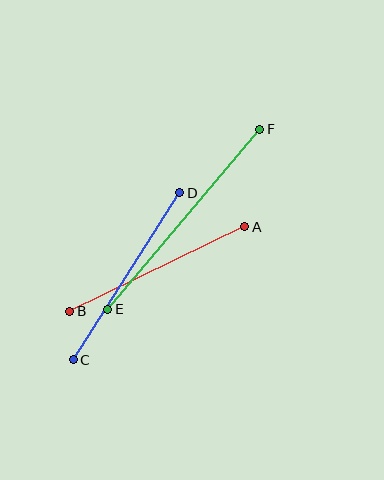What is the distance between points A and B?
The distance is approximately 194 pixels.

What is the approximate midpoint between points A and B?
The midpoint is at approximately (157, 269) pixels.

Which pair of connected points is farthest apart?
Points E and F are farthest apart.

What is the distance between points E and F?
The distance is approximately 236 pixels.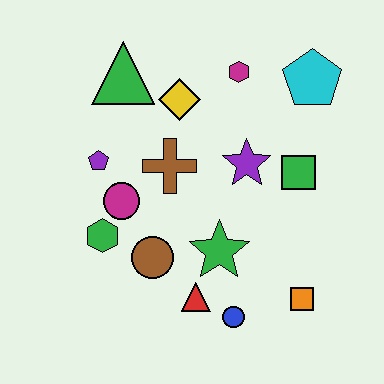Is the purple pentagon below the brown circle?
No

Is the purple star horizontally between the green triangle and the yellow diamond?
No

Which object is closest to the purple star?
The green square is closest to the purple star.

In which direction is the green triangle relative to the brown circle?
The green triangle is above the brown circle.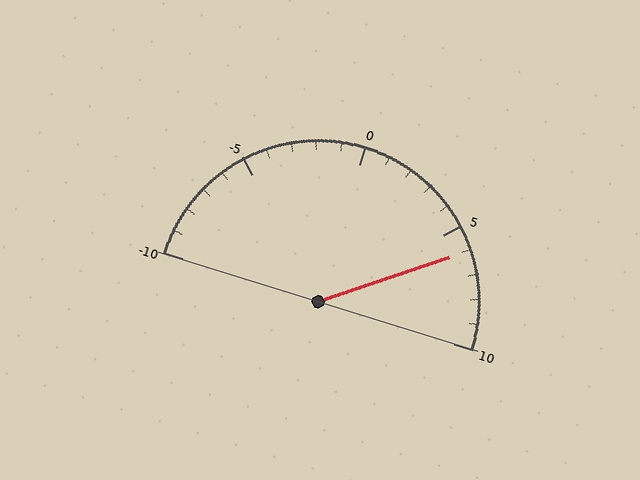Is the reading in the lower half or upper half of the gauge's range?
The reading is in the upper half of the range (-10 to 10).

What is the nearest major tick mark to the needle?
The nearest major tick mark is 5.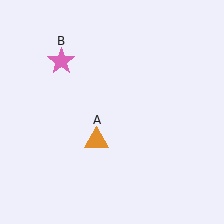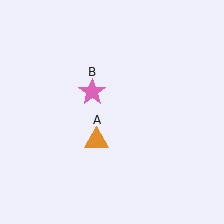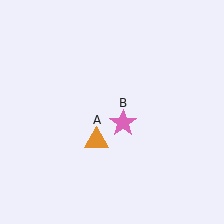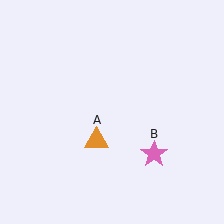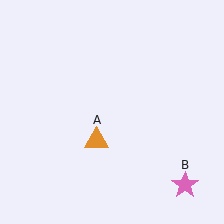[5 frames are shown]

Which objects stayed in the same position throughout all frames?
Orange triangle (object A) remained stationary.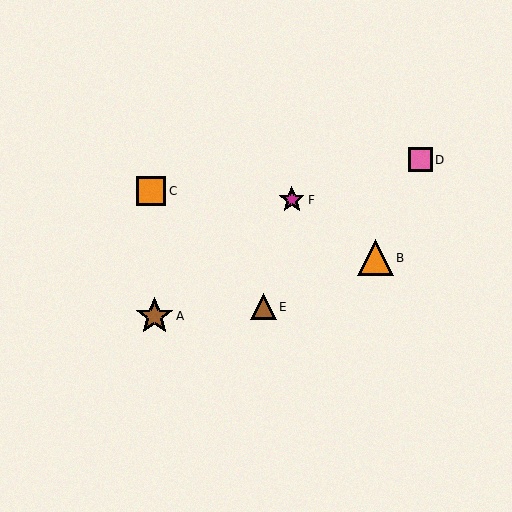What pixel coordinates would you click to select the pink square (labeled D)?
Click at (420, 160) to select the pink square D.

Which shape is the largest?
The brown star (labeled A) is the largest.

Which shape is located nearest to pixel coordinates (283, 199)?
The magenta star (labeled F) at (292, 200) is nearest to that location.